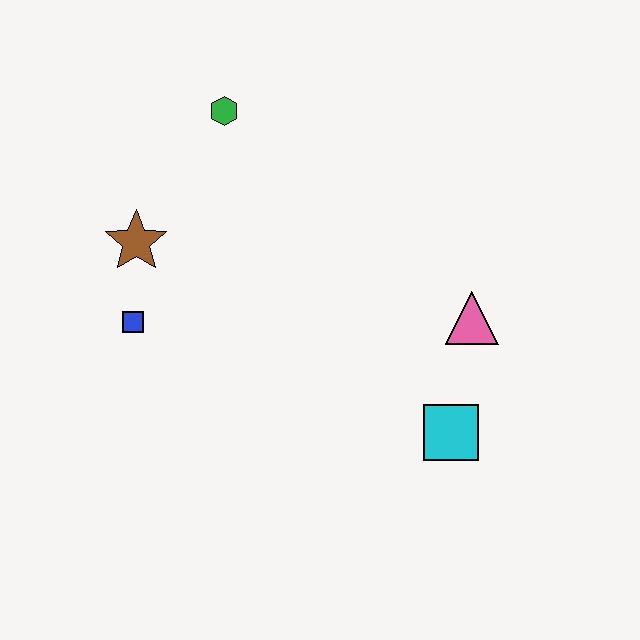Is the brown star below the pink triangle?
No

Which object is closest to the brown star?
The blue square is closest to the brown star.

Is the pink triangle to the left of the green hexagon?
No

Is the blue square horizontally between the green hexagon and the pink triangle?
No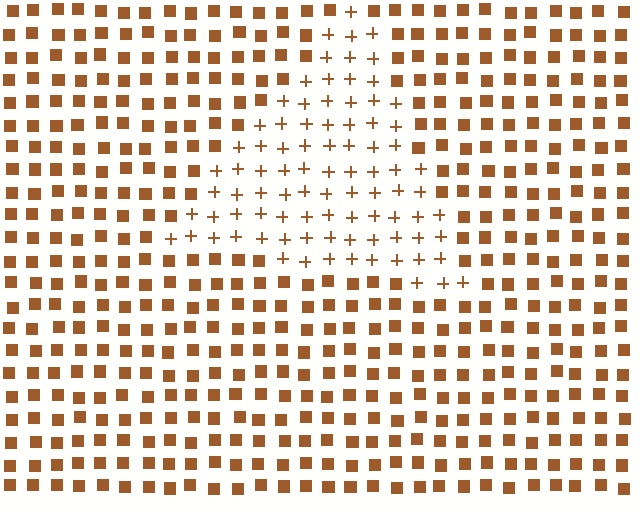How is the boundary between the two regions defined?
The boundary is defined by a change in element shape: plus signs inside vs. squares outside. All elements share the same color and spacing.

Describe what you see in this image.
The image is filled with small brown elements arranged in a uniform grid. A triangle-shaped region contains plus signs, while the surrounding area contains squares. The boundary is defined purely by the change in element shape.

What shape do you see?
I see a triangle.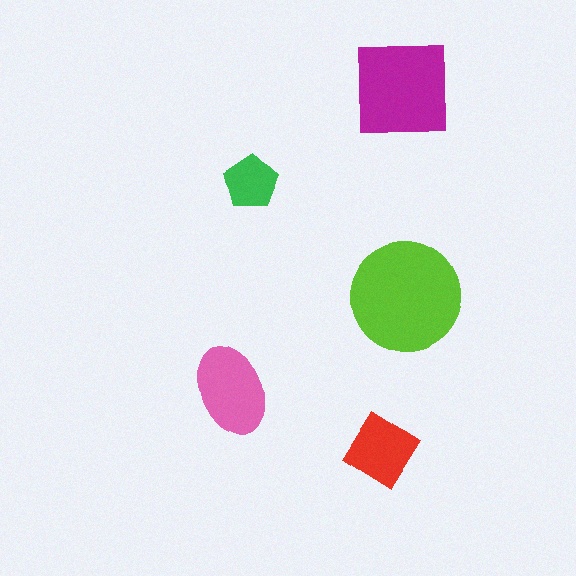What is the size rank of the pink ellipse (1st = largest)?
3rd.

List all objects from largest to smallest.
The lime circle, the magenta square, the pink ellipse, the red diamond, the green pentagon.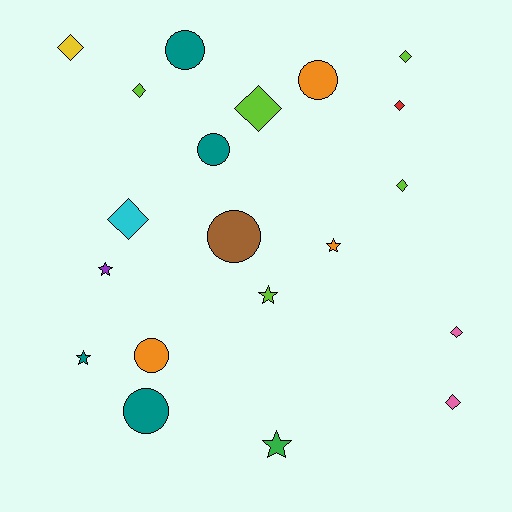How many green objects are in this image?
There is 1 green object.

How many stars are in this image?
There are 5 stars.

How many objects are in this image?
There are 20 objects.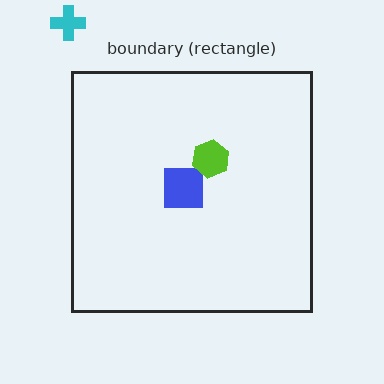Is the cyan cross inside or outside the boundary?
Outside.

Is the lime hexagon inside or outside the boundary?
Inside.